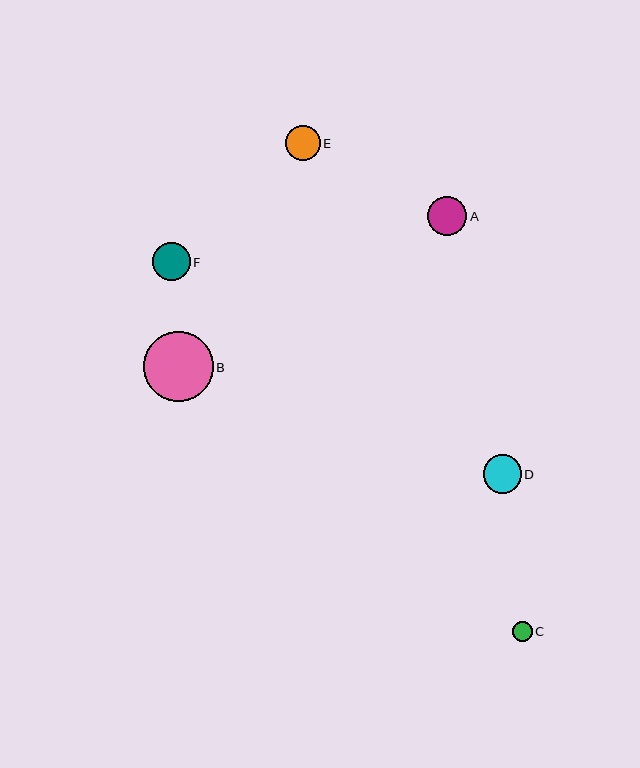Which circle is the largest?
Circle B is the largest with a size of approximately 69 pixels.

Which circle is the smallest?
Circle C is the smallest with a size of approximately 20 pixels.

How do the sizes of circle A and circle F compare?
Circle A and circle F are approximately the same size.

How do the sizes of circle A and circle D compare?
Circle A and circle D are approximately the same size.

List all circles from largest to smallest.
From largest to smallest: B, A, D, F, E, C.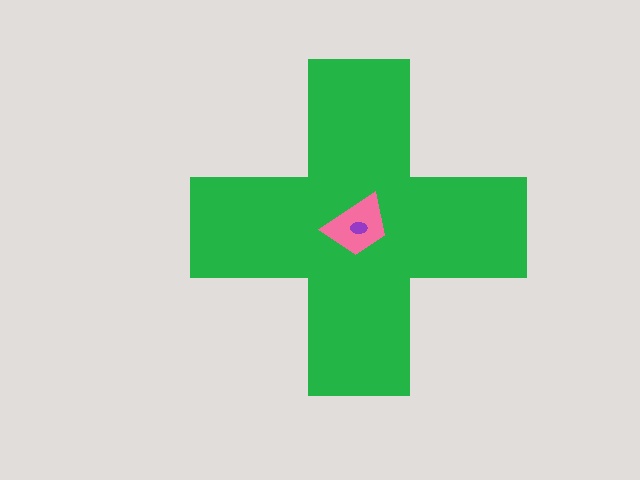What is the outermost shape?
The green cross.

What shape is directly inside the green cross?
The pink trapezoid.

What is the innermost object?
The purple ellipse.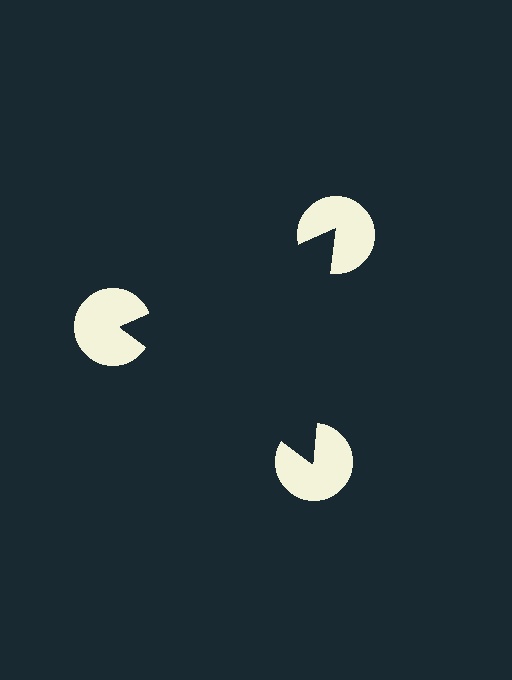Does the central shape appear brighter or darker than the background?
It typically appears slightly darker than the background, even though no actual brightness change is drawn.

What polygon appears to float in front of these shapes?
An illusory triangle — its edges are inferred from the aligned wedge cuts in the pac-man discs, not physically drawn.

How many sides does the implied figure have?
3 sides.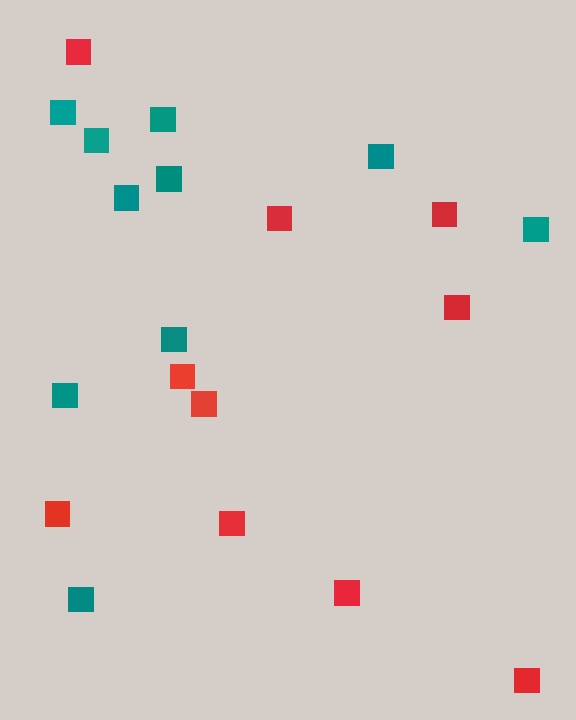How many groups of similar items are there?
There are 2 groups: one group of red squares (10) and one group of teal squares (10).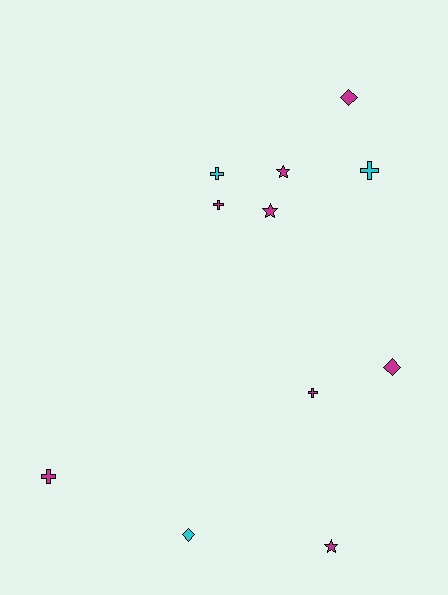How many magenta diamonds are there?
There are 2 magenta diamonds.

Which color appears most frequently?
Magenta, with 8 objects.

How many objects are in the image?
There are 11 objects.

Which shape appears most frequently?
Cross, with 5 objects.